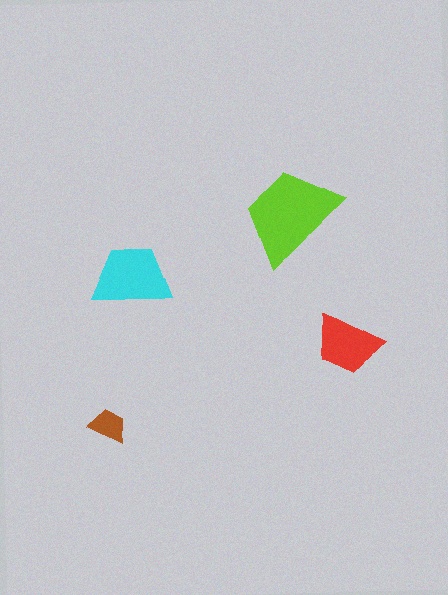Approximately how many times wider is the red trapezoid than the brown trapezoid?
About 2 times wider.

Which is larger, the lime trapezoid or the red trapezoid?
The lime one.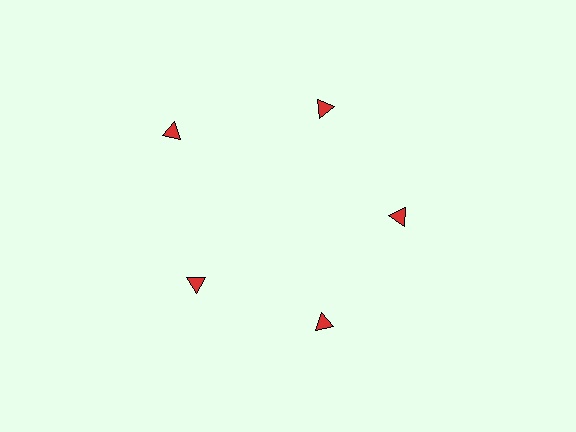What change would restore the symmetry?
The symmetry would be restored by moving it inward, back onto the ring so that all 5 triangles sit at equal angles and equal distance from the center.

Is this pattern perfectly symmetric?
No. The 5 red triangles are arranged in a ring, but one element near the 10 o'clock position is pushed outward from the center, breaking the 5-fold rotational symmetry.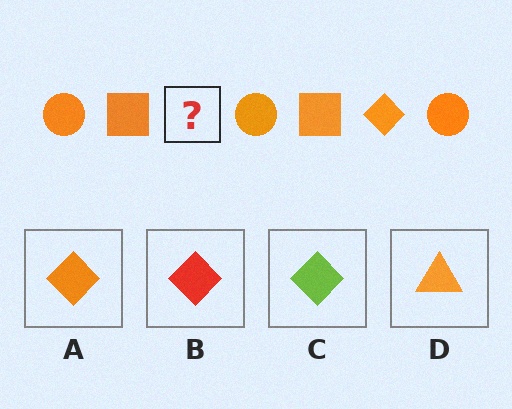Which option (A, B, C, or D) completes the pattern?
A.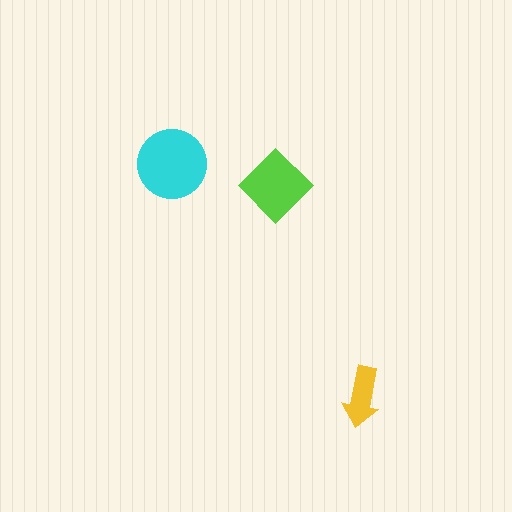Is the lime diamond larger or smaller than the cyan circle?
Smaller.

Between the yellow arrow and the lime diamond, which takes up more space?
The lime diamond.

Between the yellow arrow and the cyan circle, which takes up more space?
The cyan circle.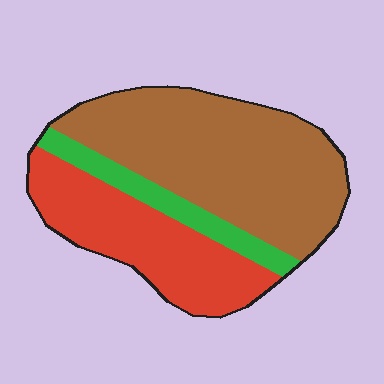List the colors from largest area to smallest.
From largest to smallest: brown, red, green.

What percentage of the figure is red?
Red takes up about one third (1/3) of the figure.